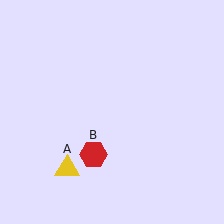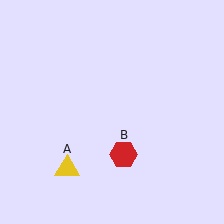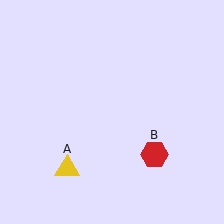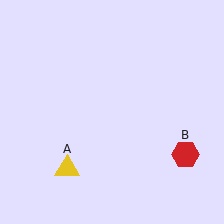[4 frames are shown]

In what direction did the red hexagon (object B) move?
The red hexagon (object B) moved right.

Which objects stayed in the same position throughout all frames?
Yellow triangle (object A) remained stationary.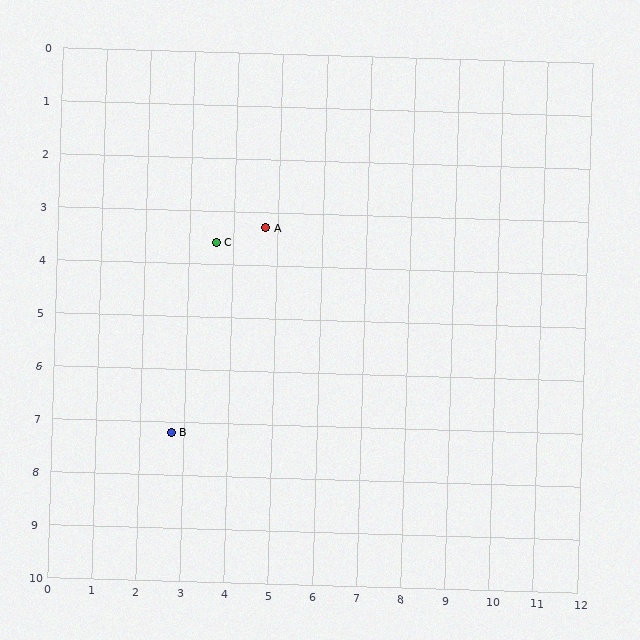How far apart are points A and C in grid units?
Points A and C are about 1.1 grid units apart.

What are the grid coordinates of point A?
Point A is at approximately (4.7, 3.3).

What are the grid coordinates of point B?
Point B is at approximately (2.7, 7.2).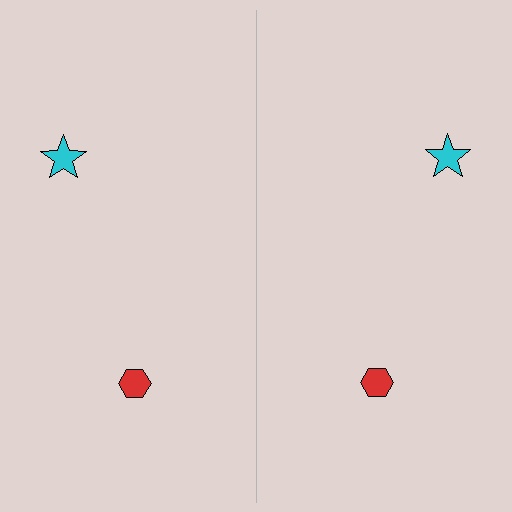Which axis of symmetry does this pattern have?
The pattern has a vertical axis of symmetry running through the center of the image.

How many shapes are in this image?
There are 4 shapes in this image.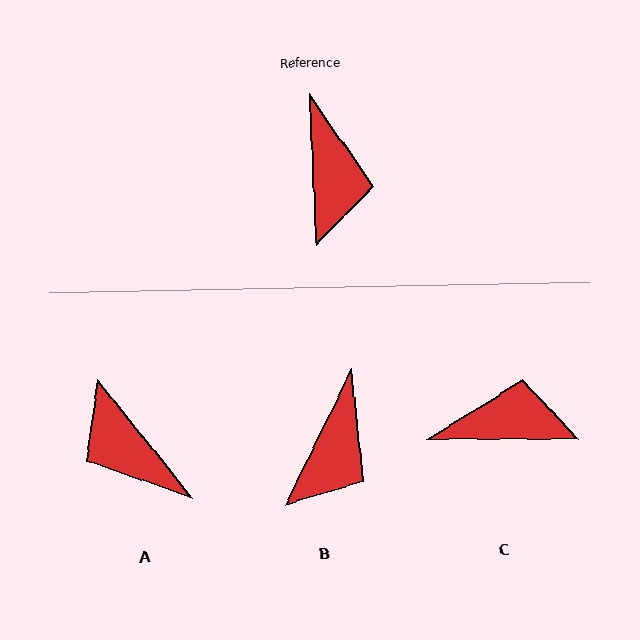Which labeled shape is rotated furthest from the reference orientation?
A, about 144 degrees away.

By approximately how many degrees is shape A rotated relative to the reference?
Approximately 144 degrees clockwise.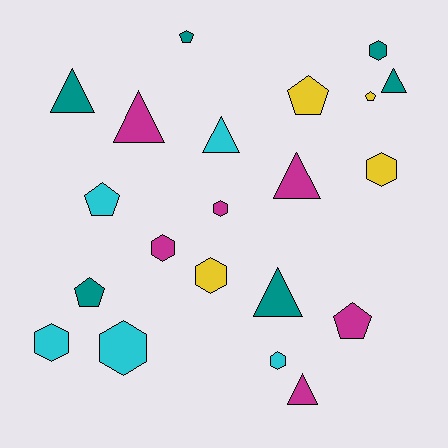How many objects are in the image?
There are 21 objects.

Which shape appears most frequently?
Hexagon, with 8 objects.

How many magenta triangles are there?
There are 3 magenta triangles.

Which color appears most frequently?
Magenta, with 6 objects.